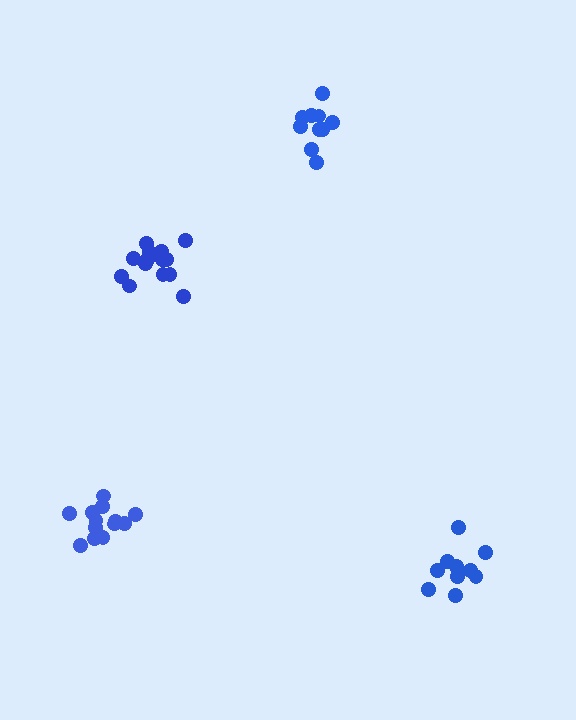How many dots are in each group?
Group 1: 14 dots, Group 2: 13 dots, Group 3: 10 dots, Group 4: 10 dots (47 total).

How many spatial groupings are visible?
There are 4 spatial groupings.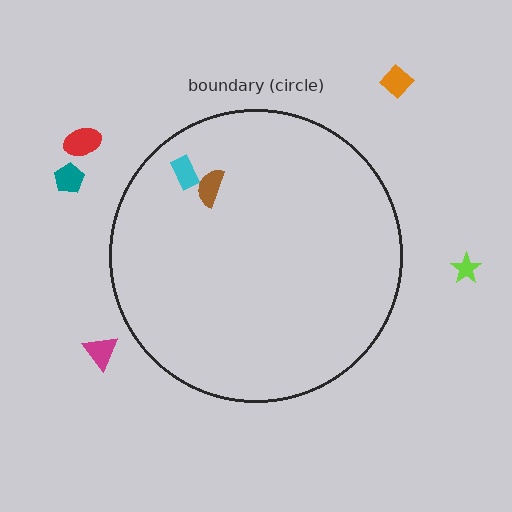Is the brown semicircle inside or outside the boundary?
Inside.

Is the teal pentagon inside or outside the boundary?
Outside.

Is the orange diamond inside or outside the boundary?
Outside.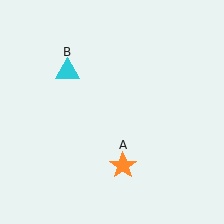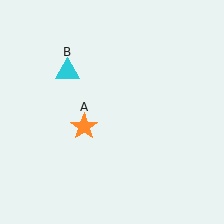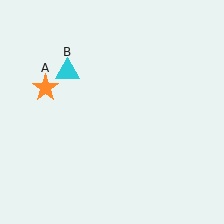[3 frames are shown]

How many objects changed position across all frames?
1 object changed position: orange star (object A).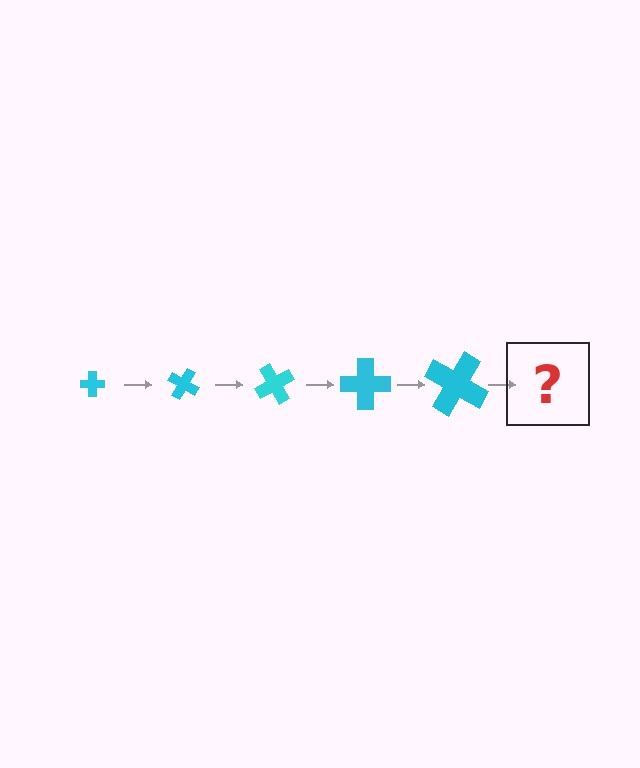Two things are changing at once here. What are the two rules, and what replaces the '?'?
The two rules are that the cross grows larger each step and it rotates 30 degrees each step. The '?' should be a cross, larger than the previous one and rotated 150 degrees from the start.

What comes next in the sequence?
The next element should be a cross, larger than the previous one and rotated 150 degrees from the start.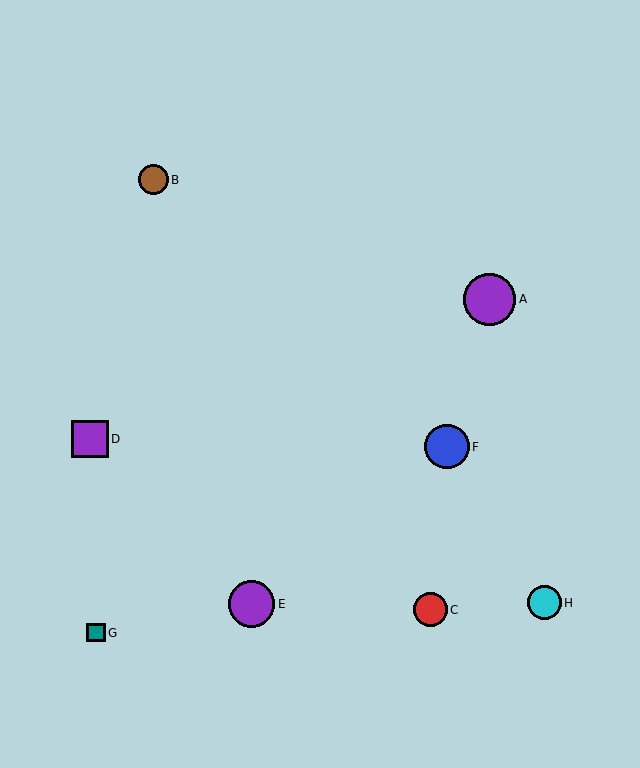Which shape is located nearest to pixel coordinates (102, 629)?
The teal square (labeled G) at (96, 633) is nearest to that location.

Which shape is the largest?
The purple circle (labeled A) is the largest.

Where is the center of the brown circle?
The center of the brown circle is at (153, 180).